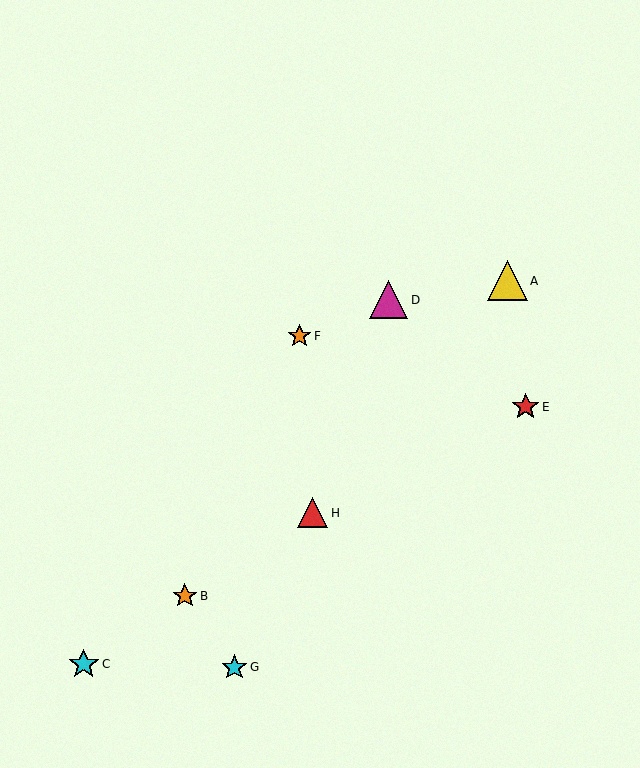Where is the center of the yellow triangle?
The center of the yellow triangle is at (507, 281).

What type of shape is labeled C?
Shape C is a cyan star.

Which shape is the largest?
The yellow triangle (labeled A) is the largest.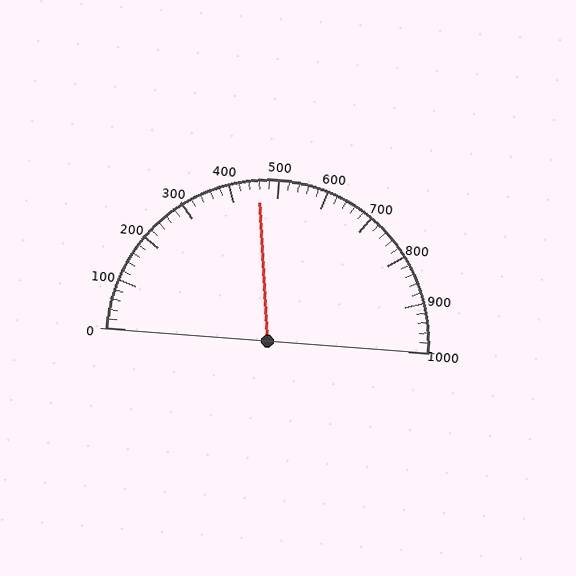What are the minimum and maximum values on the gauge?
The gauge ranges from 0 to 1000.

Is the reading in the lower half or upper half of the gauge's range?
The reading is in the lower half of the range (0 to 1000).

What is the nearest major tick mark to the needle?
The nearest major tick mark is 500.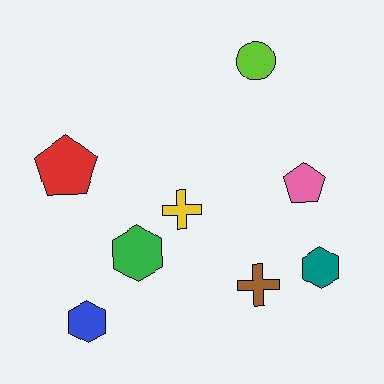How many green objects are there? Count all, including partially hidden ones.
There is 1 green object.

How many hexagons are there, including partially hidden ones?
There are 3 hexagons.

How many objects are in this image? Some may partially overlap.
There are 8 objects.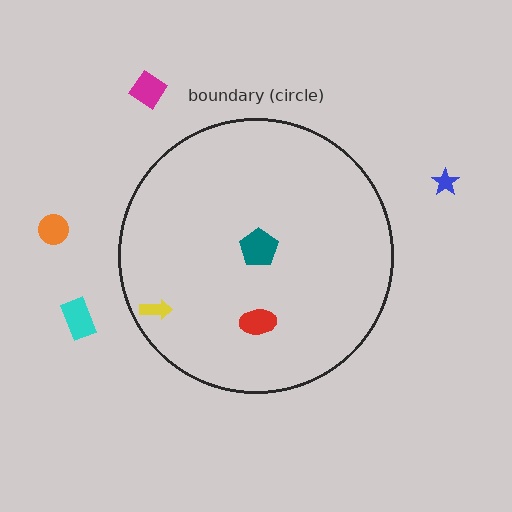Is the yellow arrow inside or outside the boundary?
Inside.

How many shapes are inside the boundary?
3 inside, 4 outside.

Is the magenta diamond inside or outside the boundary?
Outside.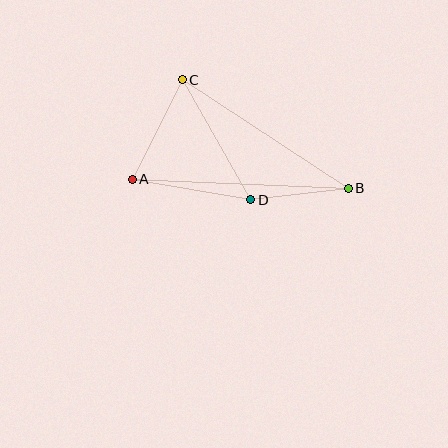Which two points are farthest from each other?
Points A and B are farthest from each other.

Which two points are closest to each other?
Points B and D are closest to each other.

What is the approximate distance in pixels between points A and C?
The distance between A and C is approximately 111 pixels.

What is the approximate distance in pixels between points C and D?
The distance between C and D is approximately 138 pixels.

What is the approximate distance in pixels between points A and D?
The distance between A and D is approximately 120 pixels.